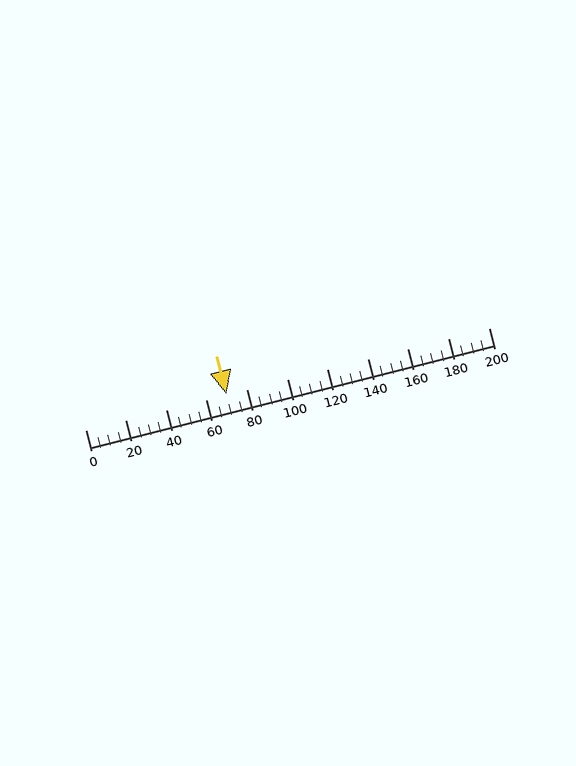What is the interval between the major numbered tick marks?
The major tick marks are spaced 20 units apart.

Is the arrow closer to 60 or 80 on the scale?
The arrow is closer to 80.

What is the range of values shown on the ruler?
The ruler shows values from 0 to 200.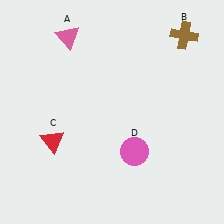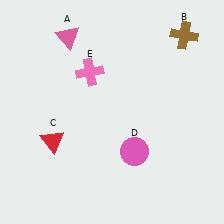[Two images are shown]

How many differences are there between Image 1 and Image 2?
There is 1 difference between the two images.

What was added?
A pink cross (E) was added in Image 2.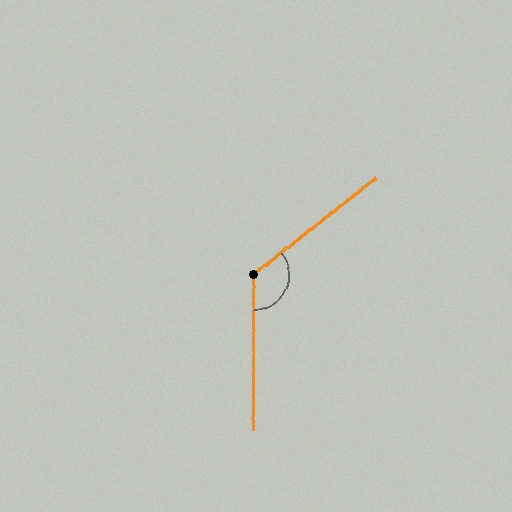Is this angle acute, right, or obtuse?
It is obtuse.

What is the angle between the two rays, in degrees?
Approximately 128 degrees.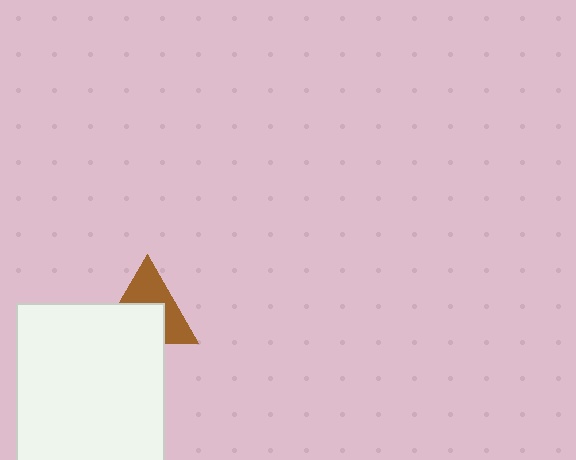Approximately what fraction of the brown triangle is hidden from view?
Roughly 50% of the brown triangle is hidden behind the white rectangle.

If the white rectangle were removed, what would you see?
You would see the complete brown triangle.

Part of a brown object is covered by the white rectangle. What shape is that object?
It is a triangle.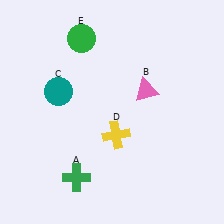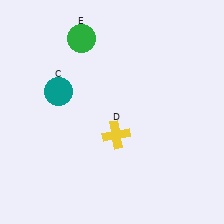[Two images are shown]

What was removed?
The pink triangle (B), the green cross (A) were removed in Image 2.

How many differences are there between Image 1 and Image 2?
There are 2 differences between the two images.